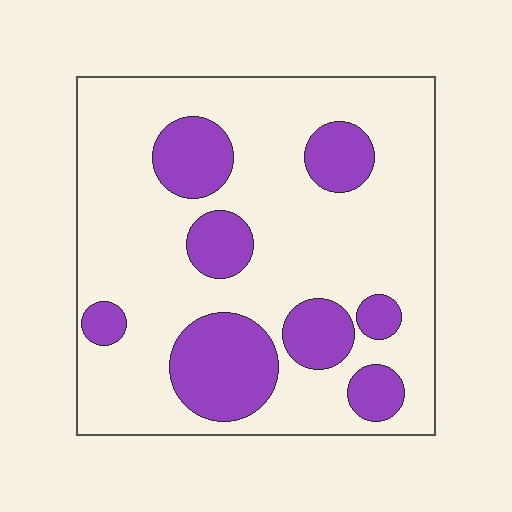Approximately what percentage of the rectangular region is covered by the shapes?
Approximately 25%.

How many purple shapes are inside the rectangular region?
8.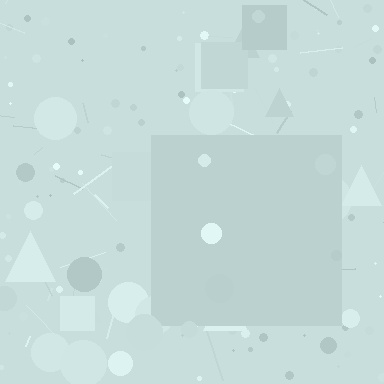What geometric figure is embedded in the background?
A square is embedded in the background.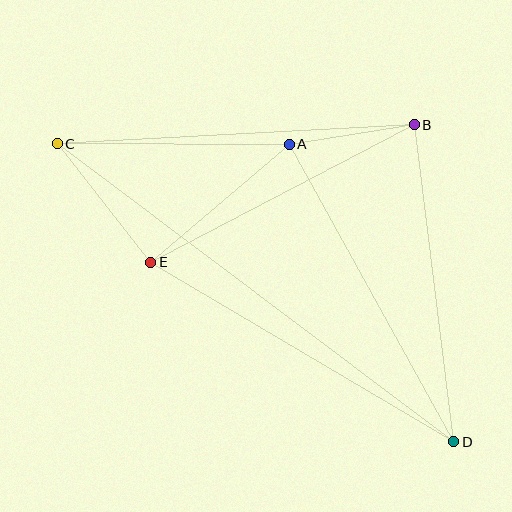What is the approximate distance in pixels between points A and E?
The distance between A and E is approximately 182 pixels.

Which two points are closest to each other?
Points A and B are closest to each other.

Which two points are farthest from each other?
Points C and D are farthest from each other.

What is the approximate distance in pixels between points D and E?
The distance between D and E is approximately 352 pixels.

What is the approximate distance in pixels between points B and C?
The distance between B and C is approximately 357 pixels.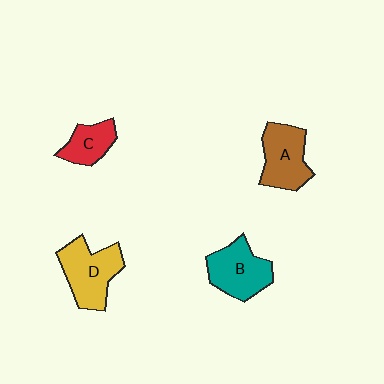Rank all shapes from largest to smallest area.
From largest to smallest: D (yellow), B (teal), A (brown), C (red).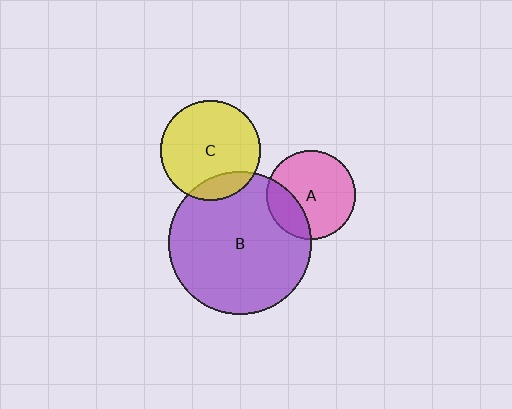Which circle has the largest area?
Circle B (purple).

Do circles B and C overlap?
Yes.